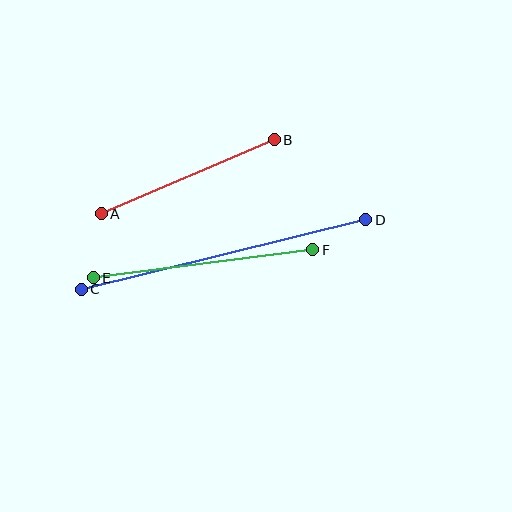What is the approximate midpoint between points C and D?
The midpoint is at approximately (223, 254) pixels.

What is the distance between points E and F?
The distance is approximately 222 pixels.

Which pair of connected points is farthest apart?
Points C and D are farthest apart.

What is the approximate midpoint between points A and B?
The midpoint is at approximately (188, 177) pixels.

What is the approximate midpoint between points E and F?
The midpoint is at approximately (203, 264) pixels.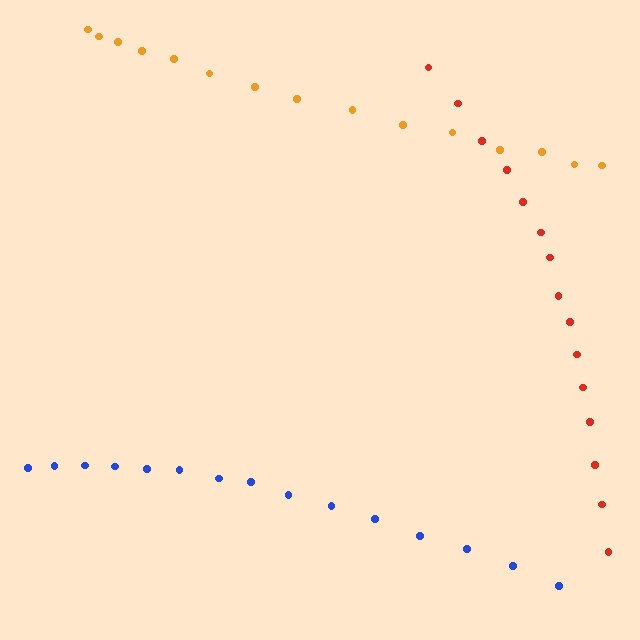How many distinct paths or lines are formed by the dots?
There are 3 distinct paths.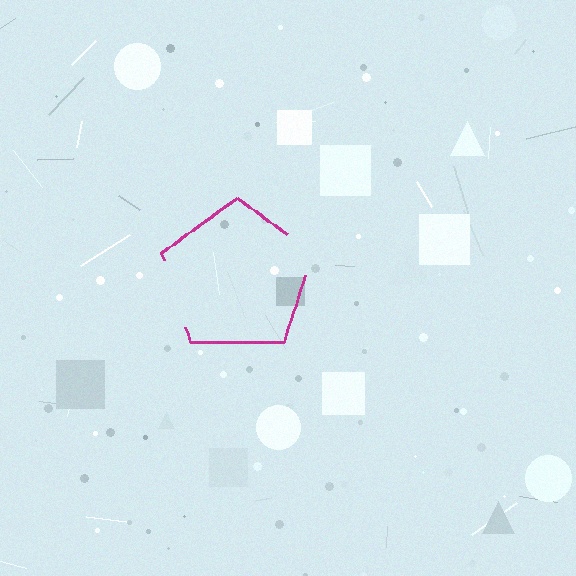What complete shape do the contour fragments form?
The contour fragments form a pentagon.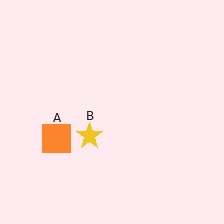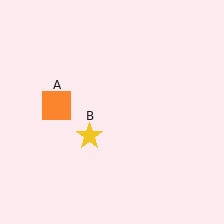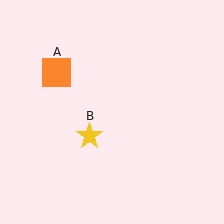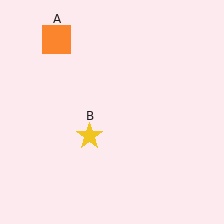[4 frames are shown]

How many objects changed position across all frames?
1 object changed position: orange square (object A).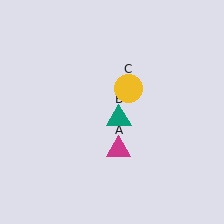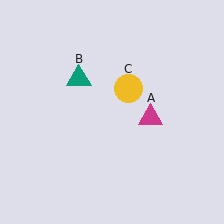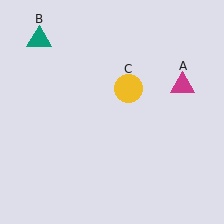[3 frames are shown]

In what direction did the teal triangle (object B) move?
The teal triangle (object B) moved up and to the left.